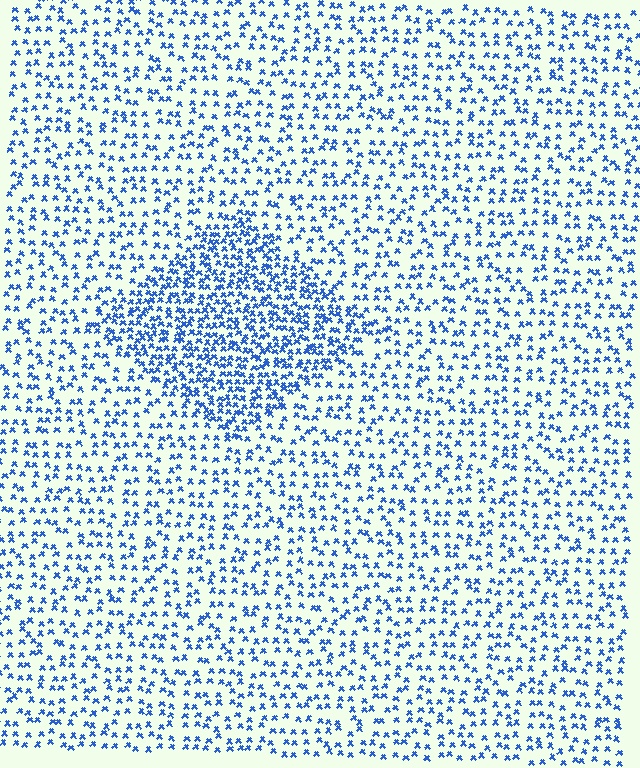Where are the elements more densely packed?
The elements are more densely packed inside the diamond boundary.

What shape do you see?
I see a diamond.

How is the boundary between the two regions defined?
The boundary is defined by a change in element density (approximately 2.1x ratio). All elements are the same color, size, and shape.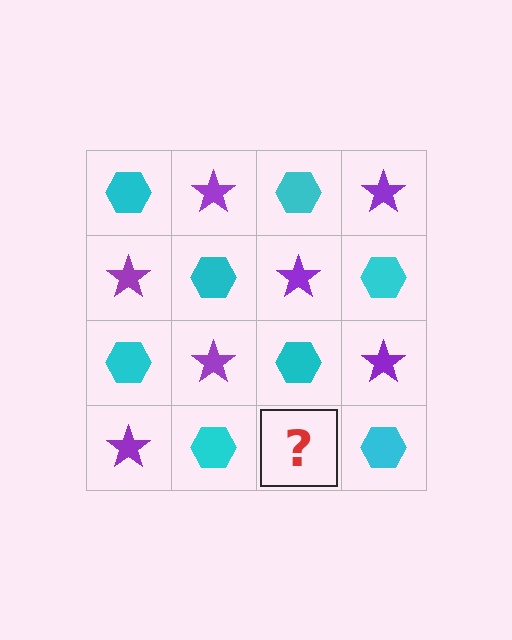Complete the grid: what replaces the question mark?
The question mark should be replaced with a purple star.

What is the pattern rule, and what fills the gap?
The rule is that it alternates cyan hexagon and purple star in a checkerboard pattern. The gap should be filled with a purple star.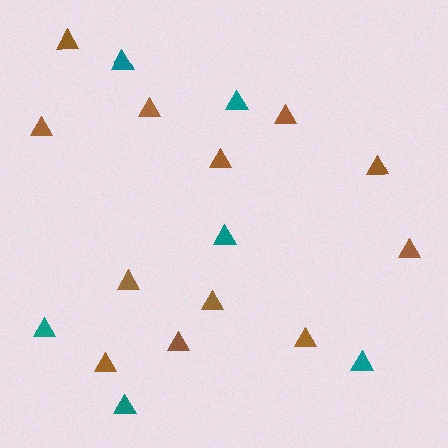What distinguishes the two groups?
There are 2 groups: one group of teal triangles (6) and one group of brown triangles (12).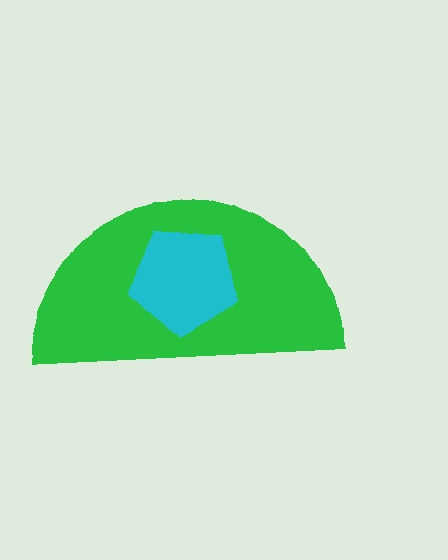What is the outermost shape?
The green semicircle.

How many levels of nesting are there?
2.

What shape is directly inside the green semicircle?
The cyan pentagon.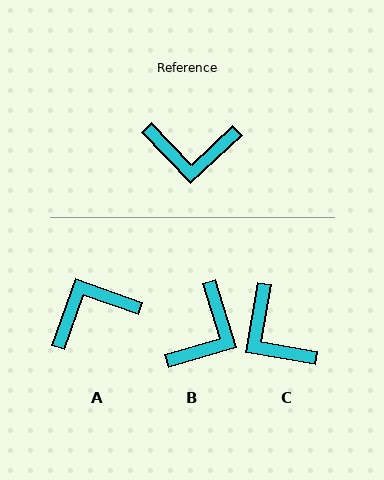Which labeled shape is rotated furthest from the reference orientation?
A, about 153 degrees away.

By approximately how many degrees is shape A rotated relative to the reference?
Approximately 153 degrees clockwise.